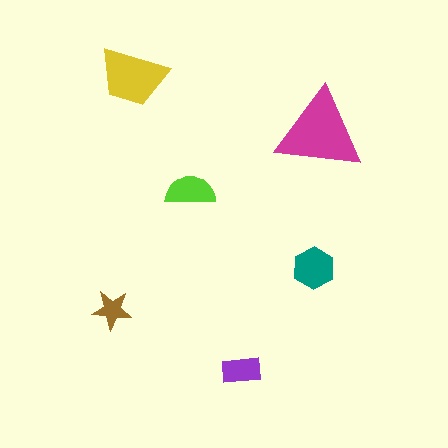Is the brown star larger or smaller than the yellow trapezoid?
Smaller.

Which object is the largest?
The magenta triangle.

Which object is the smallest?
The brown star.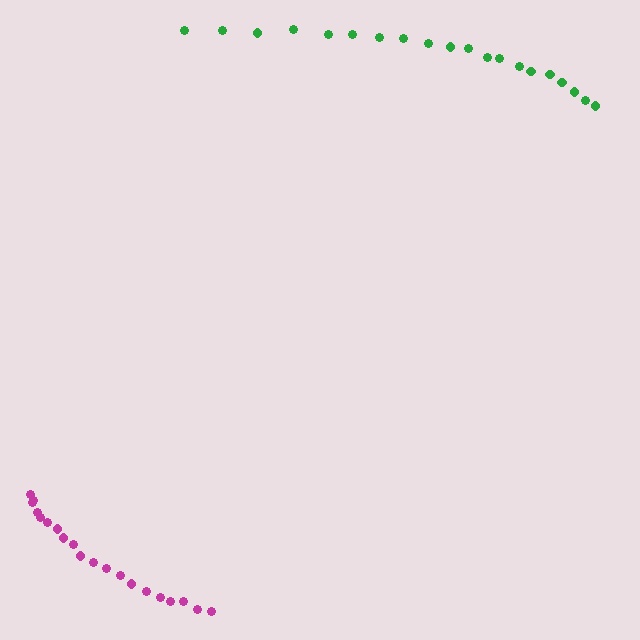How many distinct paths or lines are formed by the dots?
There are 2 distinct paths.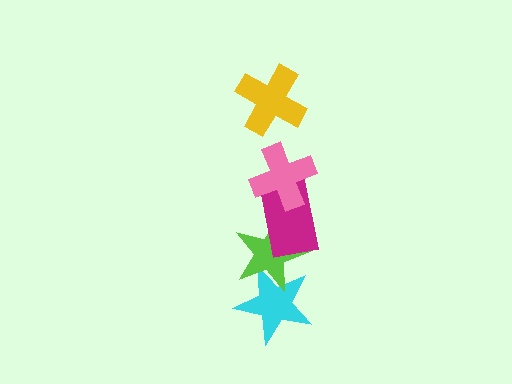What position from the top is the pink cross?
The pink cross is 2nd from the top.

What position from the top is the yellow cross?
The yellow cross is 1st from the top.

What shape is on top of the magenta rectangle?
The pink cross is on top of the magenta rectangle.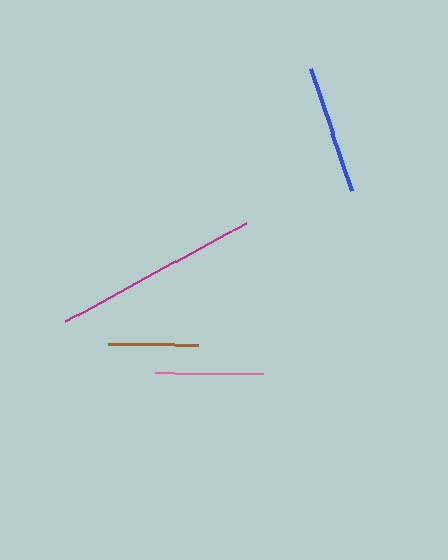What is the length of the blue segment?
The blue segment is approximately 129 pixels long.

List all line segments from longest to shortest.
From longest to shortest: magenta, blue, pink, brown.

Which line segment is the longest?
The magenta line is the longest at approximately 206 pixels.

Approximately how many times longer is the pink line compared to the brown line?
The pink line is approximately 1.2 times the length of the brown line.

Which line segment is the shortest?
The brown line is the shortest at approximately 91 pixels.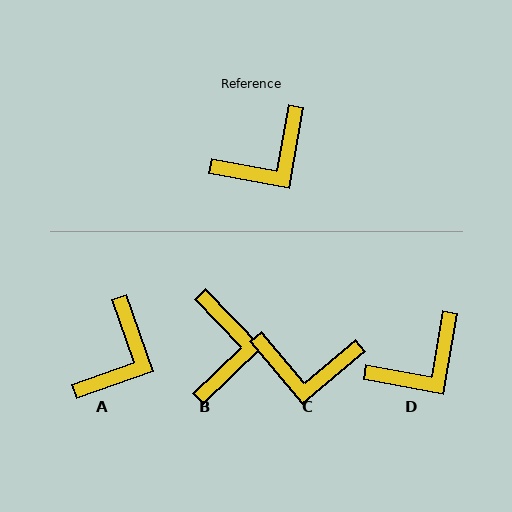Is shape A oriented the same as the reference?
No, it is off by about 29 degrees.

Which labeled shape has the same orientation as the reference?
D.